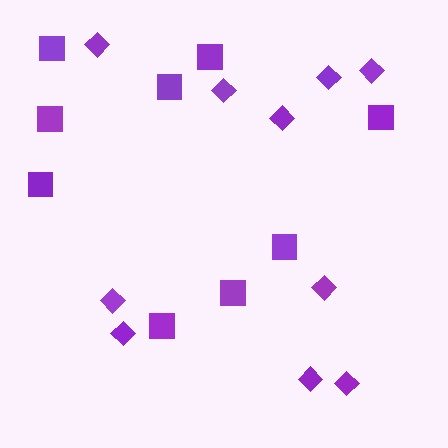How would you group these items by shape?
There are 2 groups: one group of diamonds (10) and one group of squares (9).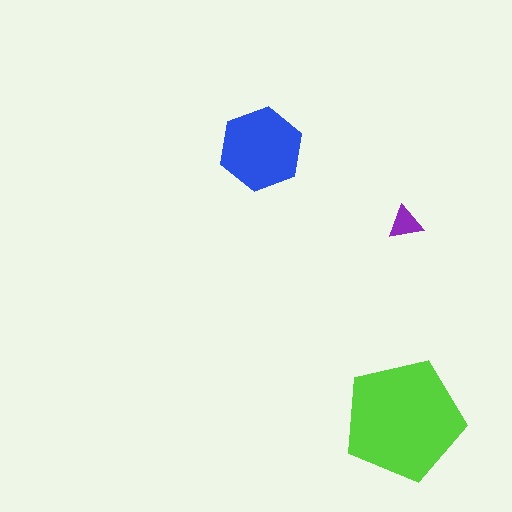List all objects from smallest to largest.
The purple triangle, the blue hexagon, the lime pentagon.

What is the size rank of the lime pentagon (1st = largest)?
1st.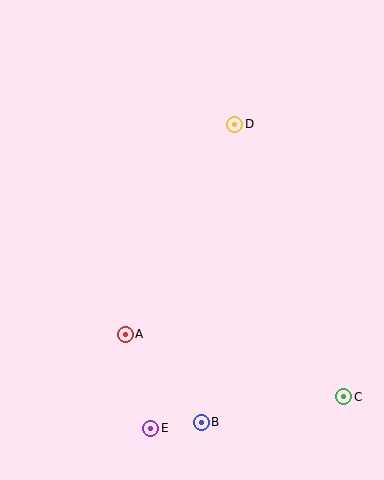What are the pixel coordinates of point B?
Point B is at (201, 422).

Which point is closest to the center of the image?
Point A at (125, 334) is closest to the center.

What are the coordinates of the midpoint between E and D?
The midpoint between E and D is at (193, 276).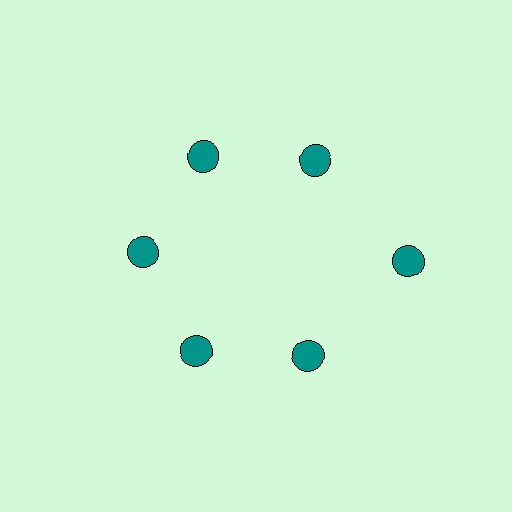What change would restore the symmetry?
The symmetry would be restored by moving it inward, back onto the ring so that all 6 circles sit at equal angles and equal distance from the center.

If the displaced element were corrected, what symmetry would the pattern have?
It would have 6-fold rotational symmetry — the pattern would map onto itself every 60 degrees.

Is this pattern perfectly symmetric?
No. The 6 teal circles are arranged in a ring, but one element near the 3 o'clock position is pushed outward from the center, breaking the 6-fold rotational symmetry.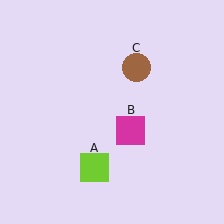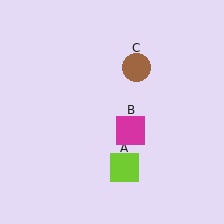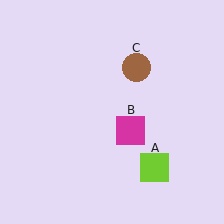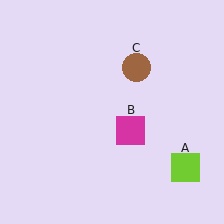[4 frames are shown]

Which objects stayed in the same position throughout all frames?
Magenta square (object B) and brown circle (object C) remained stationary.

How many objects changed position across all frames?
1 object changed position: lime square (object A).